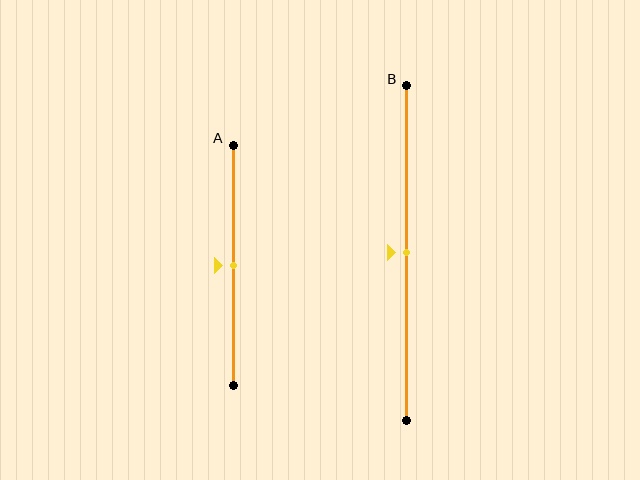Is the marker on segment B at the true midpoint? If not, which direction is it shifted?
Yes, the marker on segment B is at the true midpoint.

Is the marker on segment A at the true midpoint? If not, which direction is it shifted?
Yes, the marker on segment A is at the true midpoint.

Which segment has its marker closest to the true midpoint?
Segment A has its marker closest to the true midpoint.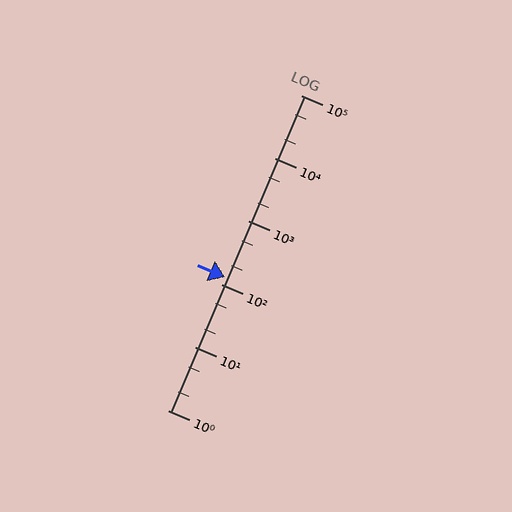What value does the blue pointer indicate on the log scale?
The pointer indicates approximately 130.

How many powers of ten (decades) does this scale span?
The scale spans 5 decades, from 1 to 100000.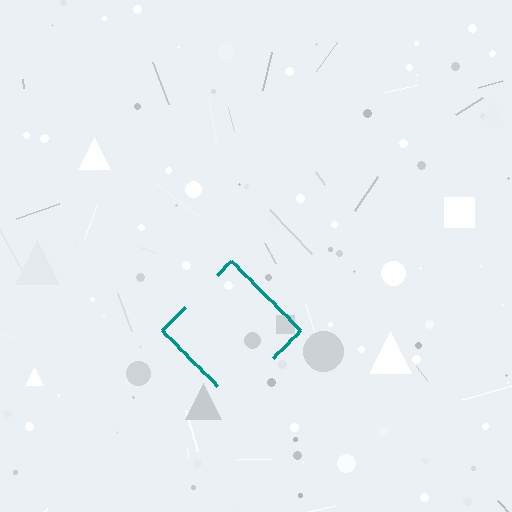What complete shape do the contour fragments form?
The contour fragments form a diamond.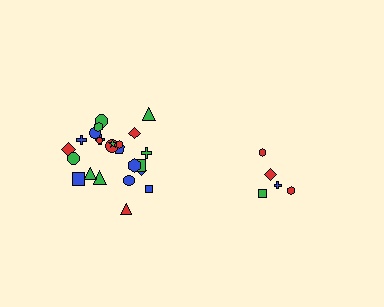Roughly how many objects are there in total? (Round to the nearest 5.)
Roughly 30 objects in total.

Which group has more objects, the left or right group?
The left group.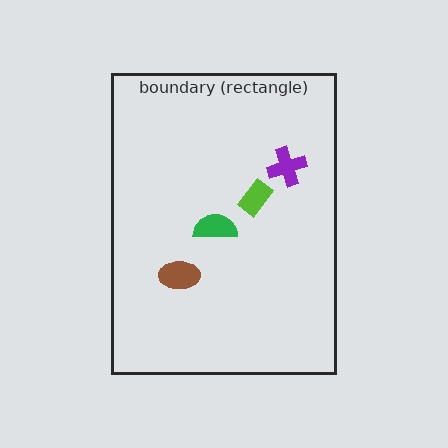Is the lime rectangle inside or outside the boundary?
Inside.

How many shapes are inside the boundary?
4 inside, 0 outside.